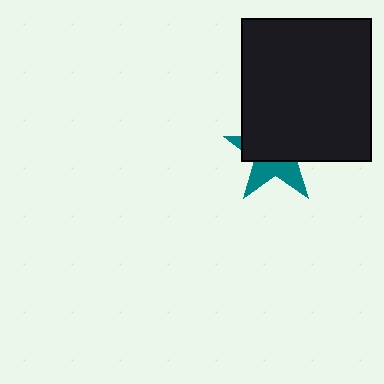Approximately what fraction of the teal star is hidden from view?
Roughly 61% of the teal star is hidden behind the black rectangle.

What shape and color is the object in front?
The object in front is a black rectangle.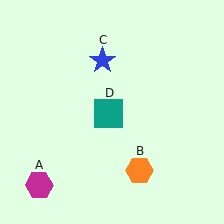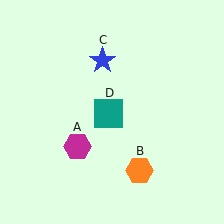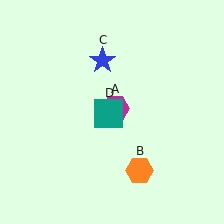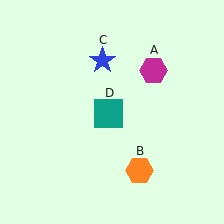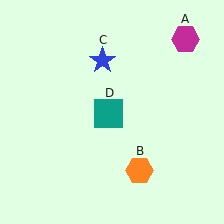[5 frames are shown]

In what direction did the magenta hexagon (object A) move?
The magenta hexagon (object A) moved up and to the right.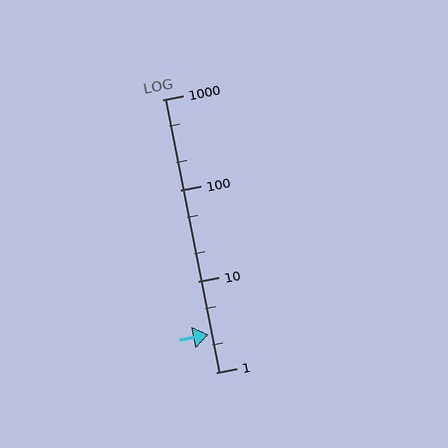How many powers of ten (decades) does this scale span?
The scale spans 3 decades, from 1 to 1000.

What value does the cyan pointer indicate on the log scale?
The pointer indicates approximately 2.6.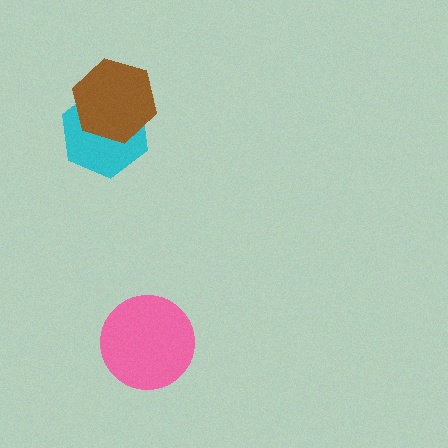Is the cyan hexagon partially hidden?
Yes, it is partially covered by another shape.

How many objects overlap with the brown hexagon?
1 object overlaps with the brown hexagon.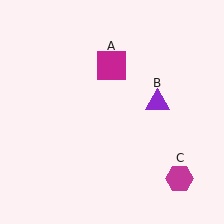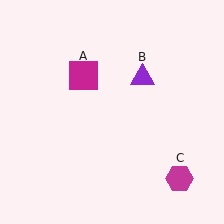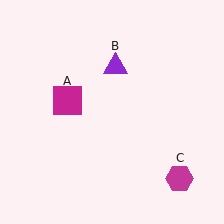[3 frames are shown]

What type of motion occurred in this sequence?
The magenta square (object A), purple triangle (object B) rotated counterclockwise around the center of the scene.